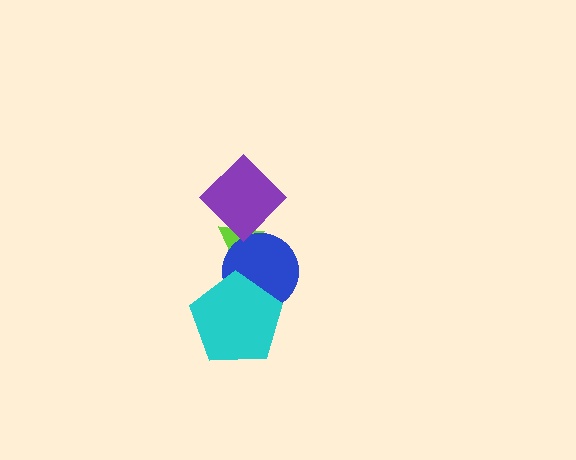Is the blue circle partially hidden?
Yes, it is partially covered by another shape.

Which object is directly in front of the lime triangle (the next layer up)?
The blue circle is directly in front of the lime triangle.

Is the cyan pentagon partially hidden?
No, no other shape covers it.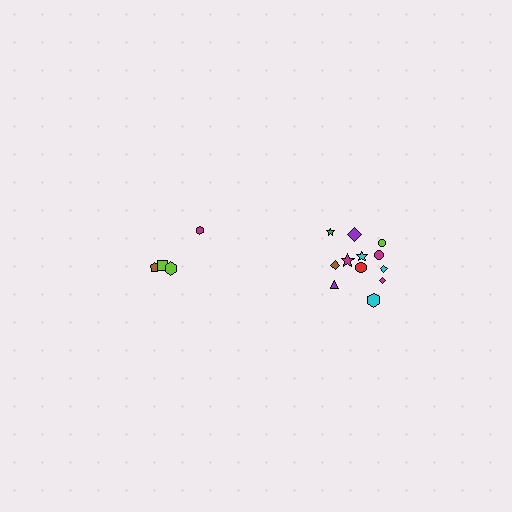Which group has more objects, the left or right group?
The right group.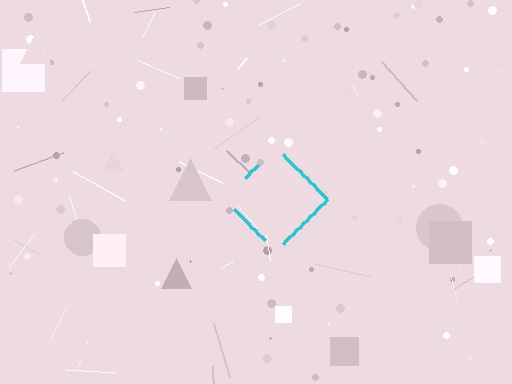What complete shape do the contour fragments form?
The contour fragments form a diamond.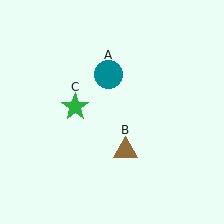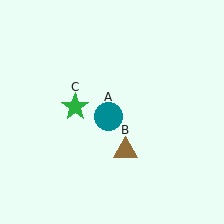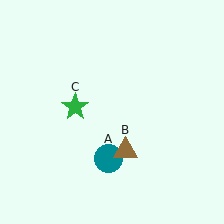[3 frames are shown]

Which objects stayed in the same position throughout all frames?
Brown triangle (object B) and green star (object C) remained stationary.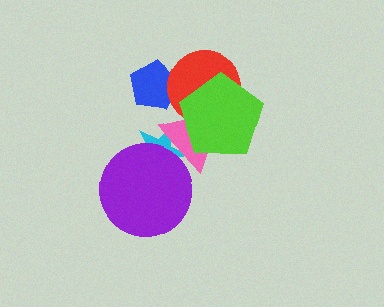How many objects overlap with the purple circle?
2 objects overlap with the purple circle.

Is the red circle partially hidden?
Yes, it is partially covered by another shape.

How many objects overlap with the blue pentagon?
1 object overlaps with the blue pentagon.